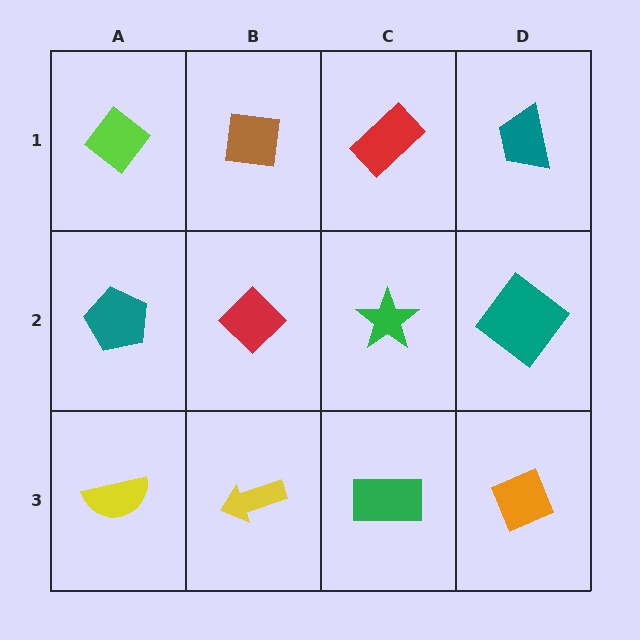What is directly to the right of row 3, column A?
A yellow arrow.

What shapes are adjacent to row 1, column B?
A red diamond (row 2, column B), a lime diamond (row 1, column A), a red rectangle (row 1, column C).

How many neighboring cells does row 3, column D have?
2.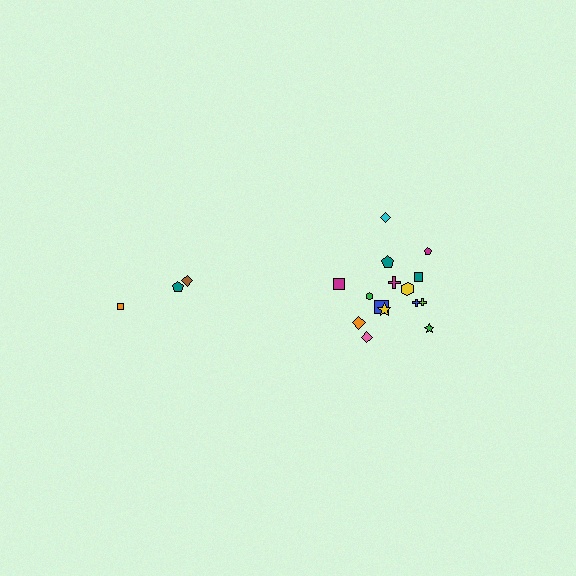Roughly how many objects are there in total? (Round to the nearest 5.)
Roughly 20 objects in total.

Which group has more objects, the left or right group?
The right group.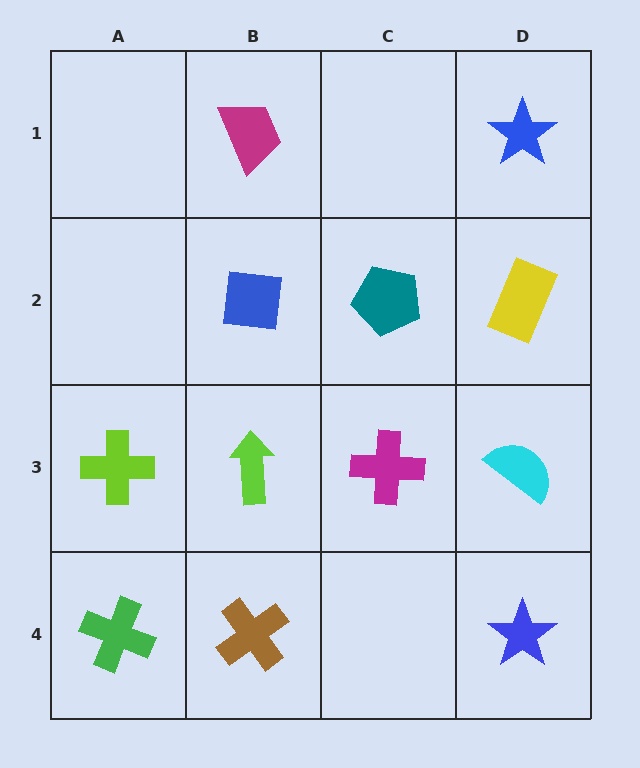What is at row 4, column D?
A blue star.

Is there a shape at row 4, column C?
No, that cell is empty.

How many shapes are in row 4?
3 shapes.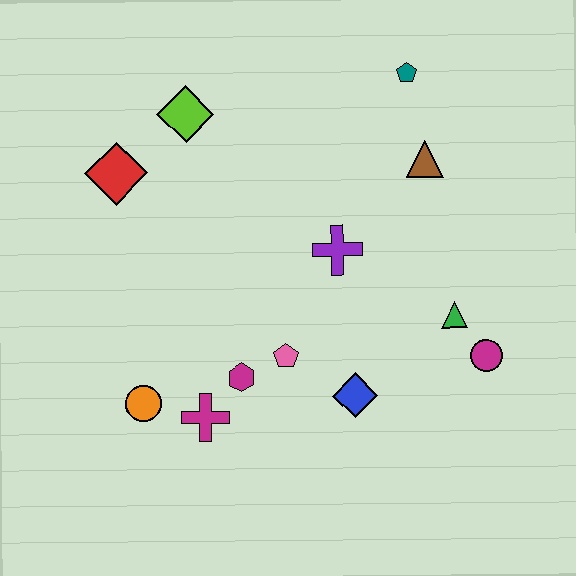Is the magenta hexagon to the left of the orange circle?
No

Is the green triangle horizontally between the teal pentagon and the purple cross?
No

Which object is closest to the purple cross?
The pink pentagon is closest to the purple cross.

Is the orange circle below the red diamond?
Yes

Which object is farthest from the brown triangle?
The orange circle is farthest from the brown triangle.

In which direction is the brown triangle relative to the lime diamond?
The brown triangle is to the right of the lime diamond.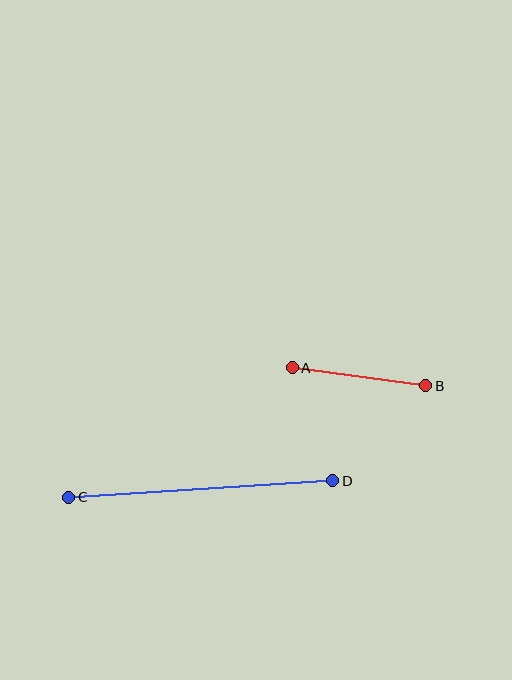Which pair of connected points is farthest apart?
Points C and D are farthest apart.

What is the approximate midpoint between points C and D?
The midpoint is at approximately (201, 489) pixels.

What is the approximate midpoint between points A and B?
The midpoint is at approximately (359, 377) pixels.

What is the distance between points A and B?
The distance is approximately 134 pixels.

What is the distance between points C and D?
The distance is approximately 265 pixels.